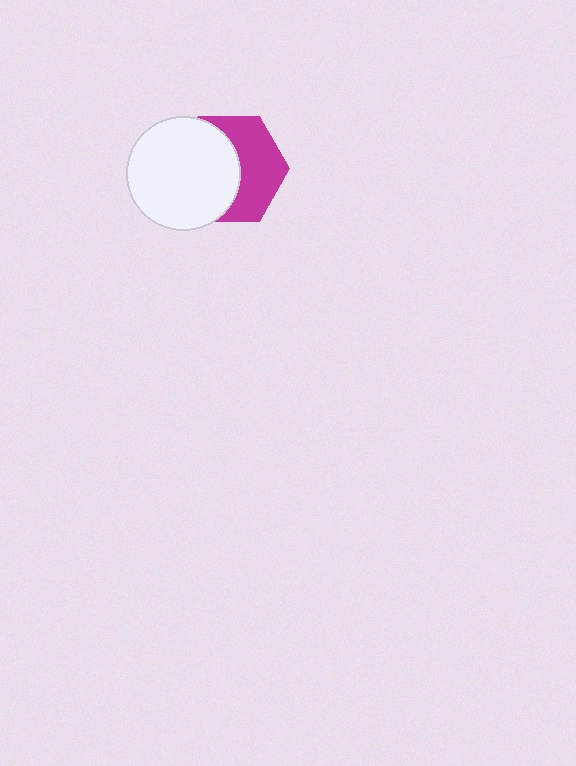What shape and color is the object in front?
The object in front is a white circle.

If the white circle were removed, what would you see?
You would see the complete magenta hexagon.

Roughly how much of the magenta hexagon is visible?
About half of it is visible (roughly 48%).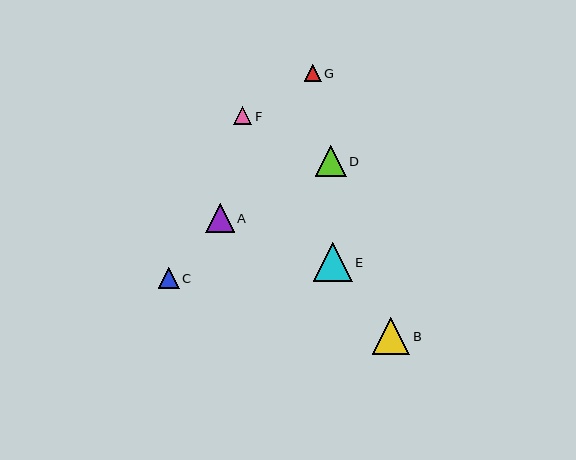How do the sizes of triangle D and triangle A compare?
Triangle D and triangle A are approximately the same size.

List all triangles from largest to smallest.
From largest to smallest: E, B, D, A, C, F, G.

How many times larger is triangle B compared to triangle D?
Triangle B is approximately 1.2 times the size of triangle D.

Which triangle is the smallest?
Triangle G is the smallest with a size of approximately 17 pixels.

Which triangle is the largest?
Triangle E is the largest with a size of approximately 39 pixels.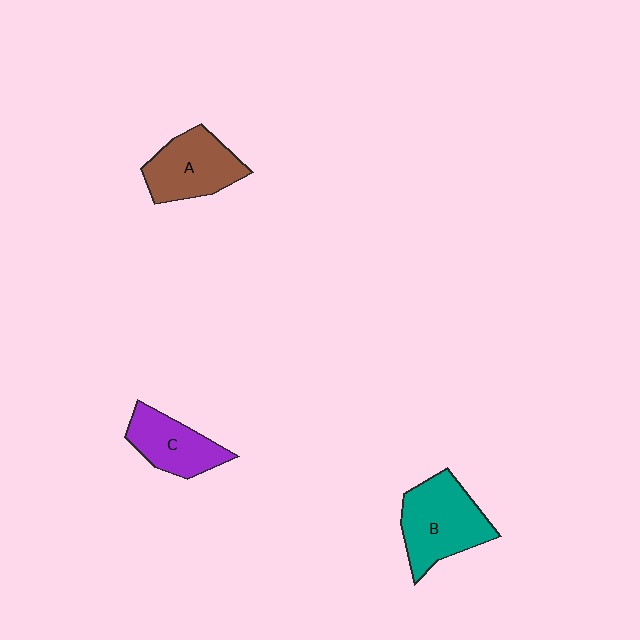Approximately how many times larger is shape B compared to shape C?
Approximately 1.4 times.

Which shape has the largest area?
Shape B (teal).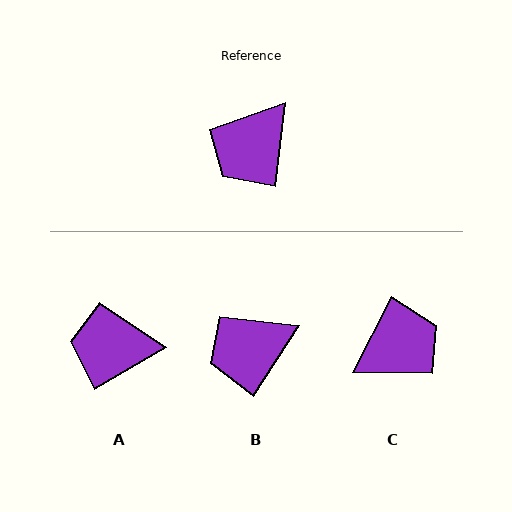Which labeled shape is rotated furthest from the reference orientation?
C, about 159 degrees away.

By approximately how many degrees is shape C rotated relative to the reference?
Approximately 159 degrees counter-clockwise.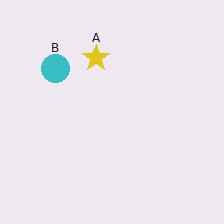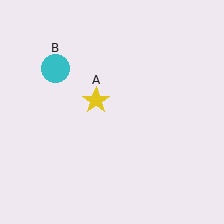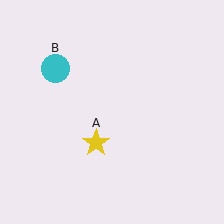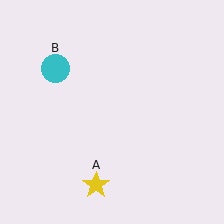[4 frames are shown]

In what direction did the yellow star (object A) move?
The yellow star (object A) moved down.